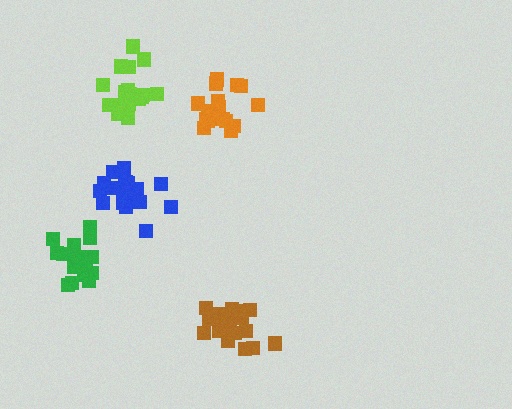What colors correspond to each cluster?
The clusters are colored: orange, blue, brown, green, lime.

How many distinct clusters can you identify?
There are 5 distinct clusters.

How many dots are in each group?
Group 1: 17 dots, Group 2: 19 dots, Group 3: 20 dots, Group 4: 17 dots, Group 5: 18 dots (91 total).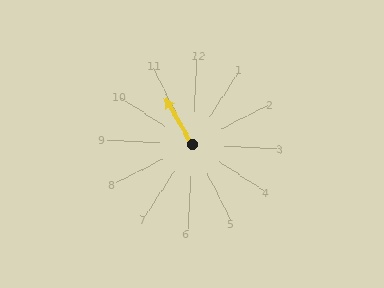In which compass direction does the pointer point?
Northwest.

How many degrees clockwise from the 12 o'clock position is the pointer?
Approximately 327 degrees.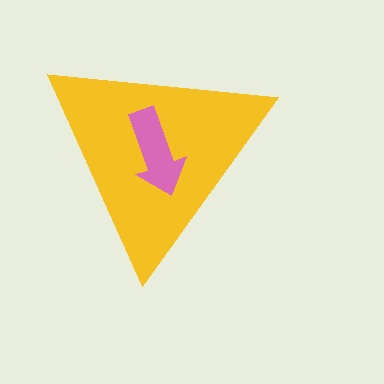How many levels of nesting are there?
2.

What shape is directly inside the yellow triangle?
The pink arrow.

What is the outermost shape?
The yellow triangle.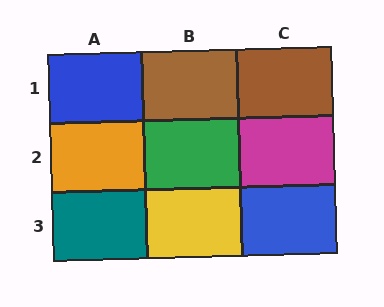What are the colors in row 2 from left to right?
Orange, green, magenta.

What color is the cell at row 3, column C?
Blue.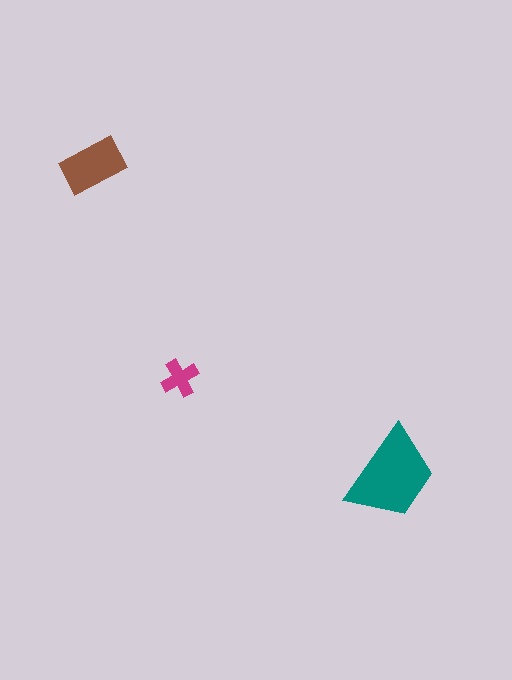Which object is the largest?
The teal trapezoid.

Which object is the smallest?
The magenta cross.